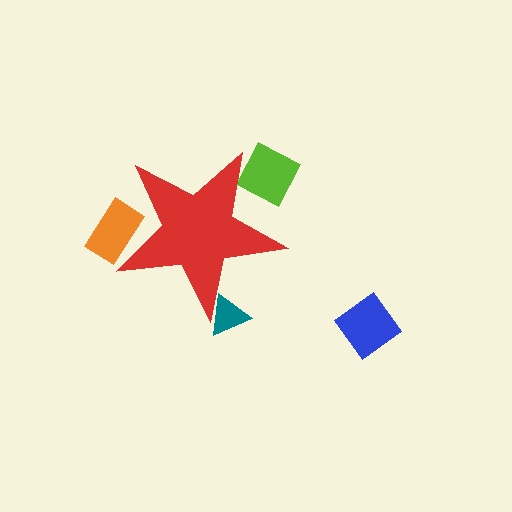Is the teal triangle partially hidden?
Yes, the teal triangle is partially hidden behind the red star.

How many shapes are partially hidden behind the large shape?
3 shapes are partially hidden.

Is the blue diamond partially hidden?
No, the blue diamond is fully visible.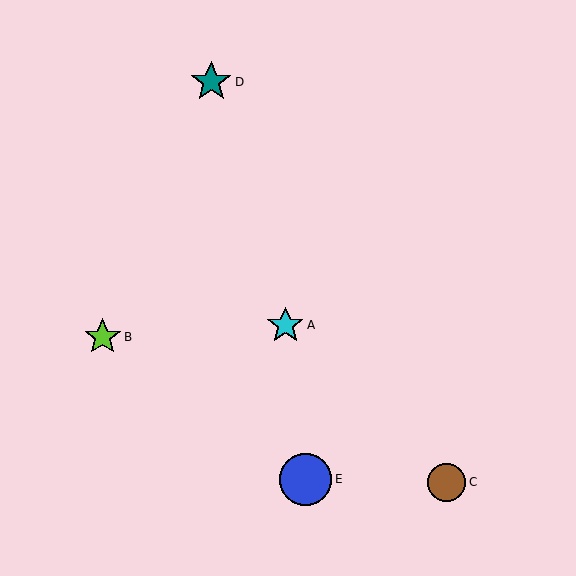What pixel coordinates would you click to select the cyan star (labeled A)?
Click at (285, 325) to select the cyan star A.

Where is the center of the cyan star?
The center of the cyan star is at (285, 325).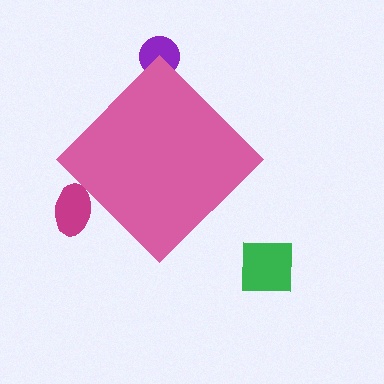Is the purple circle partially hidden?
Yes, the purple circle is partially hidden behind the pink diamond.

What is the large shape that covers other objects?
A pink diamond.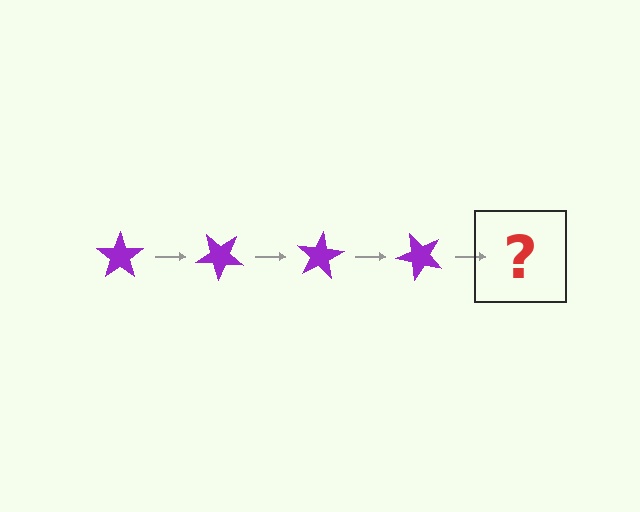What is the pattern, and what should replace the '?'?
The pattern is that the star rotates 40 degrees each step. The '?' should be a purple star rotated 160 degrees.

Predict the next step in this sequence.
The next step is a purple star rotated 160 degrees.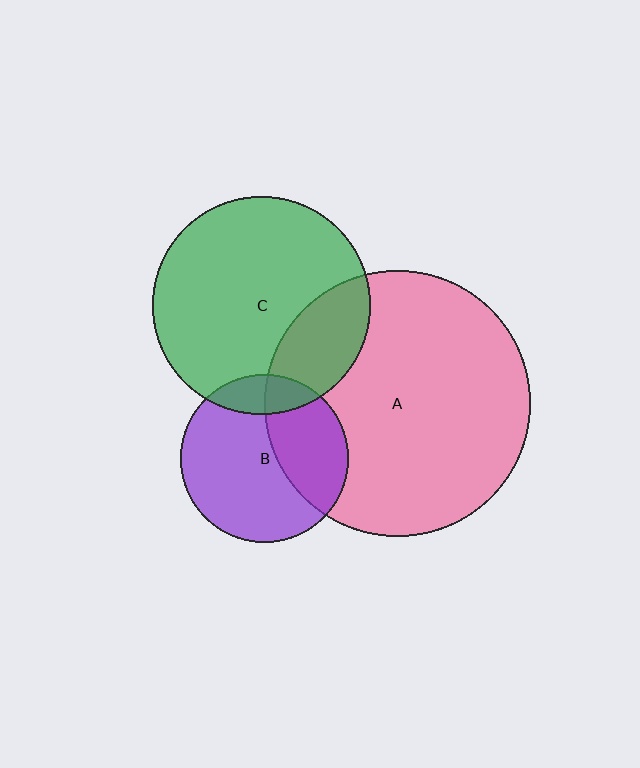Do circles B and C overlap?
Yes.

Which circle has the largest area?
Circle A (pink).